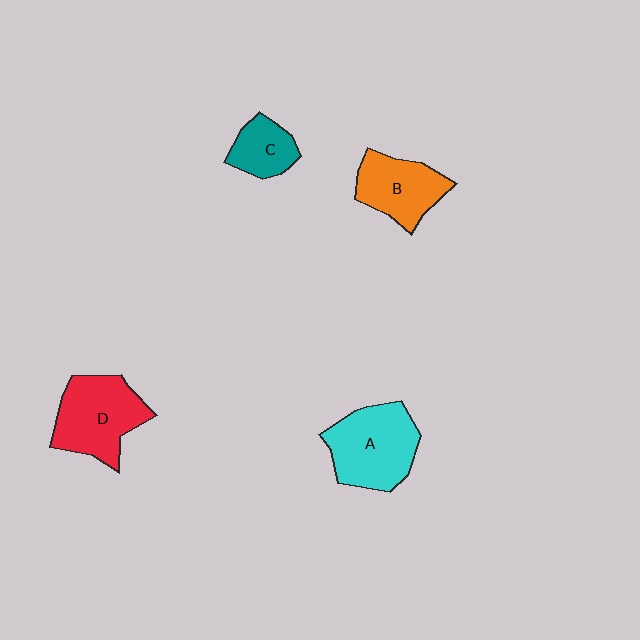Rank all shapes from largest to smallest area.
From largest to smallest: A (cyan), D (red), B (orange), C (teal).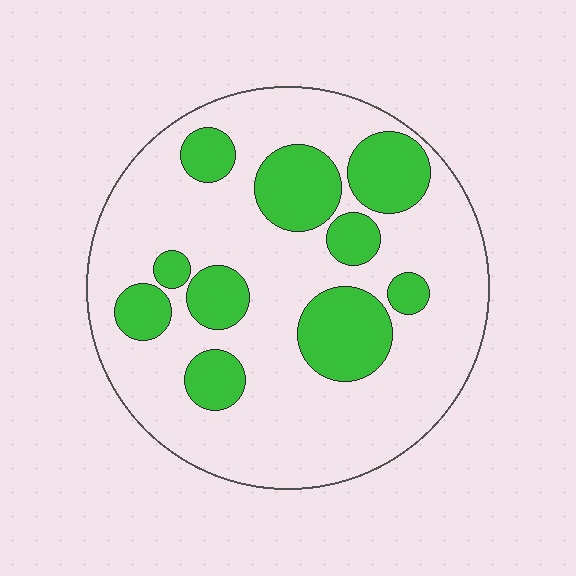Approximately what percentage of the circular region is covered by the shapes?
Approximately 25%.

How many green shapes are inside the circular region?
10.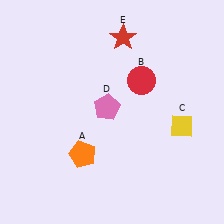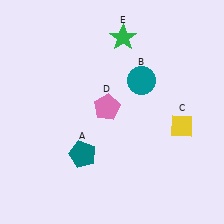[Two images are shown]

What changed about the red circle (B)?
In Image 1, B is red. In Image 2, it changed to teal.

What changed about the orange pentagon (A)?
In Image 1, A is orange. In Image 2, it changed to teal.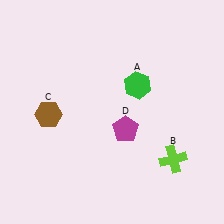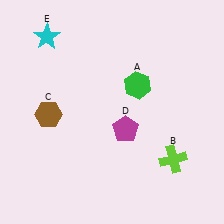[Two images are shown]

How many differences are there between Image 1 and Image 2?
There is 1 difference between the two images.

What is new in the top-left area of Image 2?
A cyan star (E) was added in the top-left area of Image 2.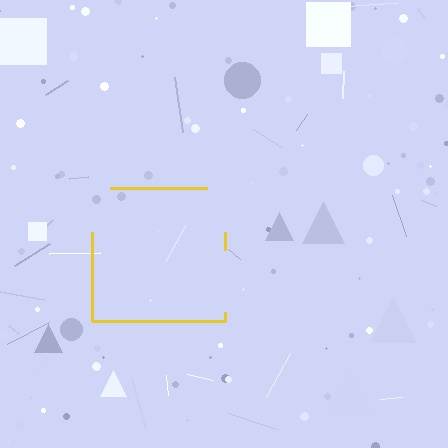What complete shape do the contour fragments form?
The contour fragments form a square.